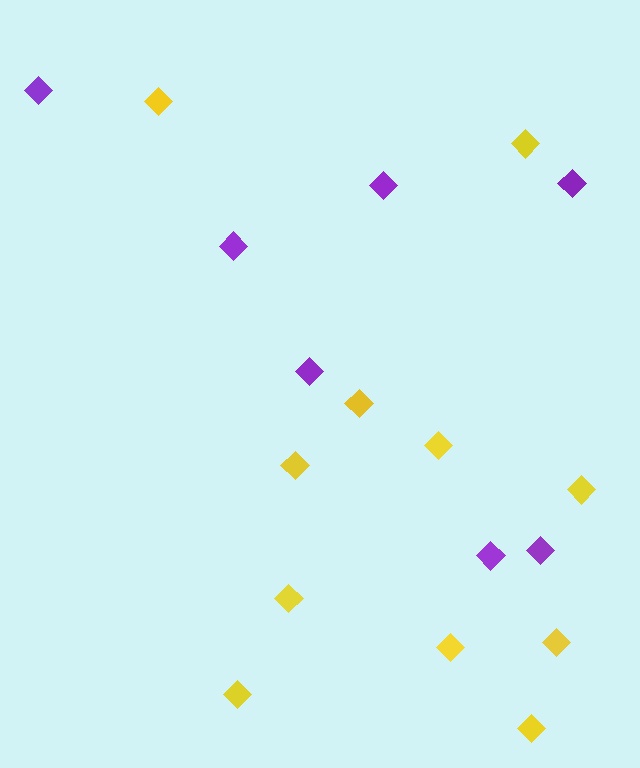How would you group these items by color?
There are 2 groups: one group of purple diamonds (7) and one group of yellow diamonds (11).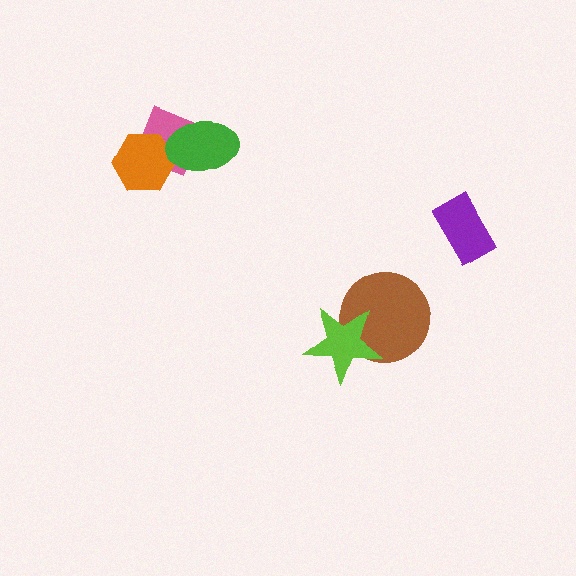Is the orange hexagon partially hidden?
Yes, it is partially covered by another shape.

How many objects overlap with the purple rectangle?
0 objects overlap with the purple rectangle.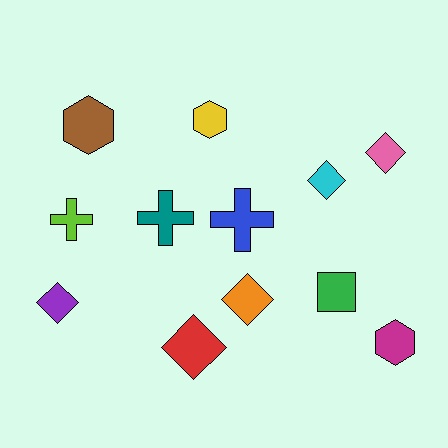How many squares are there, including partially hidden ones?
There is 1 square.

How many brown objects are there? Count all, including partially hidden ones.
There is 1 brown object.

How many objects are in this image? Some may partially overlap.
There are 12 objects.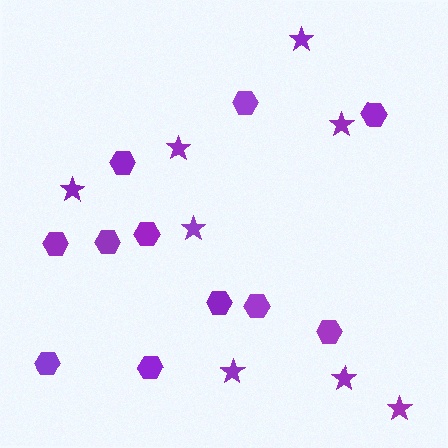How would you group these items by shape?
There are 2 groups: one group of stars (8) and one group of hexagons (11).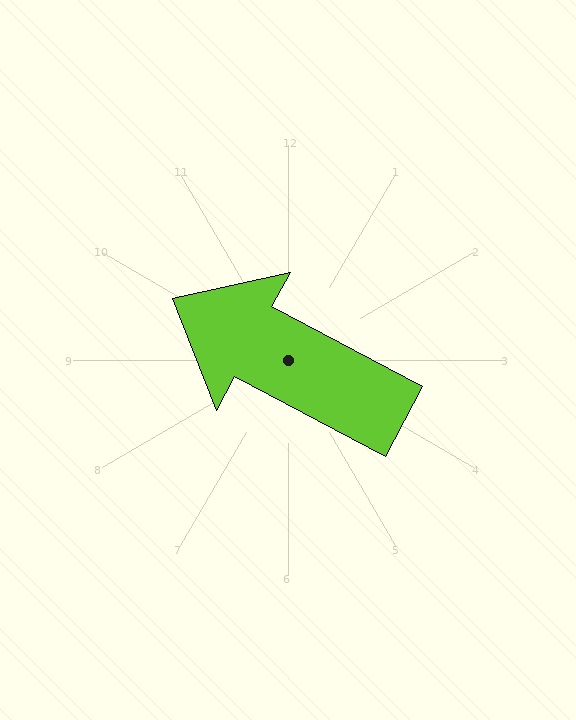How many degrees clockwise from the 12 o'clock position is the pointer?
Approximately 298 degrees.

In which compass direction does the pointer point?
Northwest.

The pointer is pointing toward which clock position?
Roughly 10 o'clock.